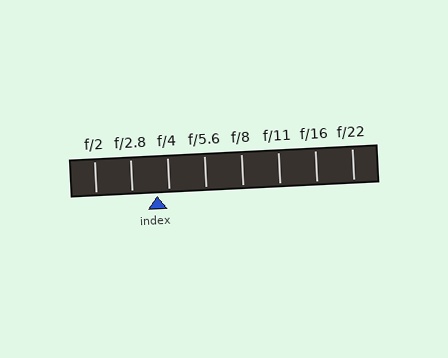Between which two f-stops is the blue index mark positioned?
The index mark is between f/2.8 and f/4.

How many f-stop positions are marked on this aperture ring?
There are 8 f-stop positions marked.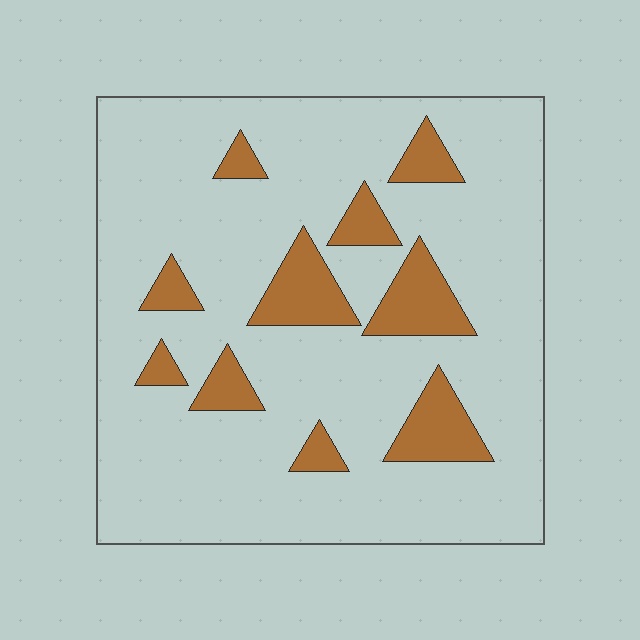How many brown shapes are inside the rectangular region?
10.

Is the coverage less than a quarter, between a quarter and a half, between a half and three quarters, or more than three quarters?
Less than a quarter.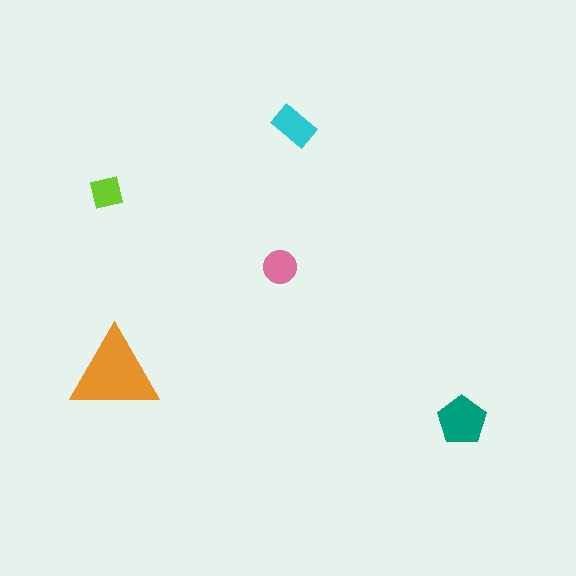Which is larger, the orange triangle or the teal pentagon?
The orange triangle.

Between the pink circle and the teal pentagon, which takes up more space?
The teal pentagon.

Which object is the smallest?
The lime square.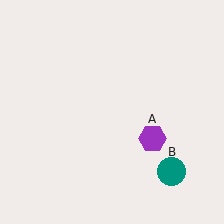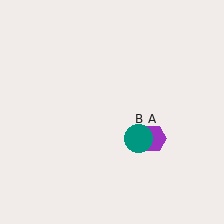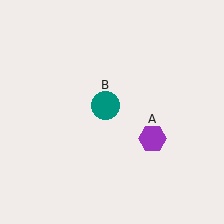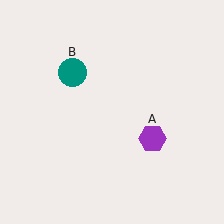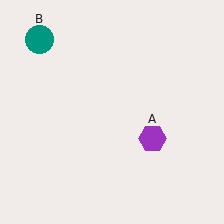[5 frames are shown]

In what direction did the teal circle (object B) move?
The teal circle (object B) moved up and to the left.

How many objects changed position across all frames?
1 object changed position: teal circle (object B).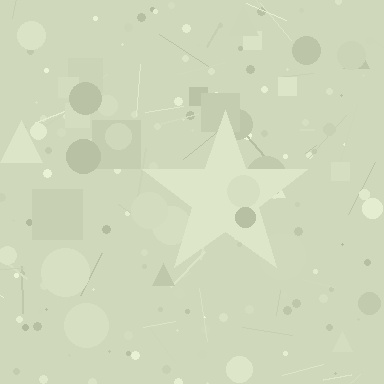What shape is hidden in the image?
A star is hidden in the image.